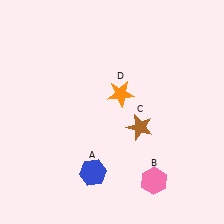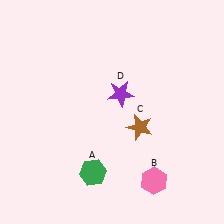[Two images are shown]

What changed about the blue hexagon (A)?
In Image 1, A is blue. In Image 2, it changed to green.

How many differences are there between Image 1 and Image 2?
There are 2 differences between the two images.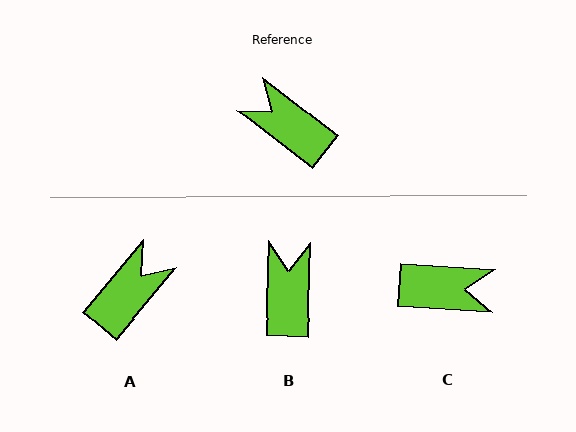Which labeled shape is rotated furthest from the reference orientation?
C, about 146 degrees away.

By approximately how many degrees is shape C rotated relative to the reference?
Approximately 146 degrees clockwise.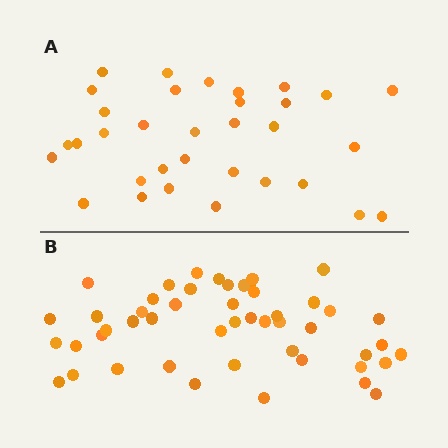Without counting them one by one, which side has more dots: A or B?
Region B (the bottom region) has more dots.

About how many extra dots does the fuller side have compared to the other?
Region B has approximately 15 more dots than region A.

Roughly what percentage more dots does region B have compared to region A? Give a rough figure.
About 50% more.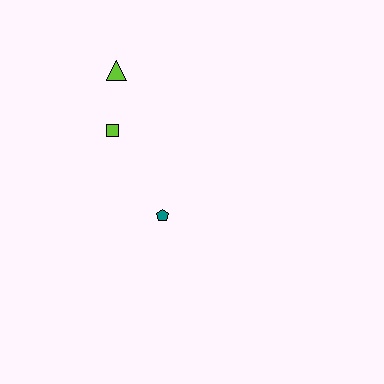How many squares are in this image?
There is 1 square.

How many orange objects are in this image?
There are no orange objects.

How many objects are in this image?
There are 3 objects.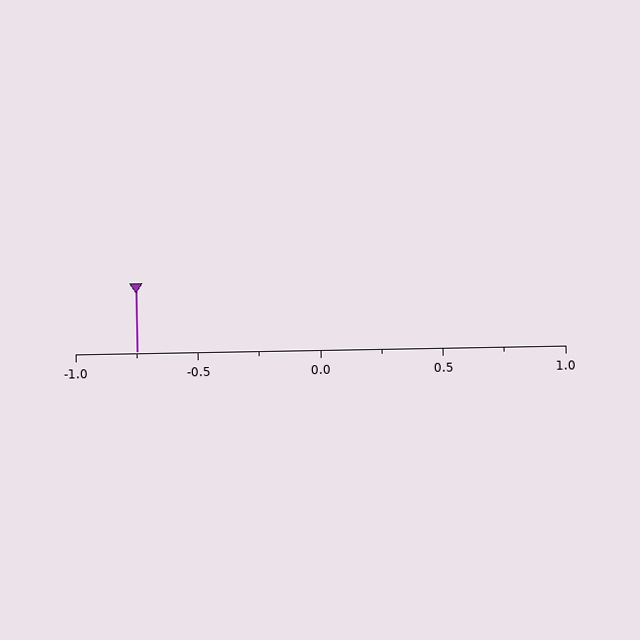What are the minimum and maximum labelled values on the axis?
The axis runs from -1.0 to 1.0.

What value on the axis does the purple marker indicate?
The marker indicates approximately -0.75.